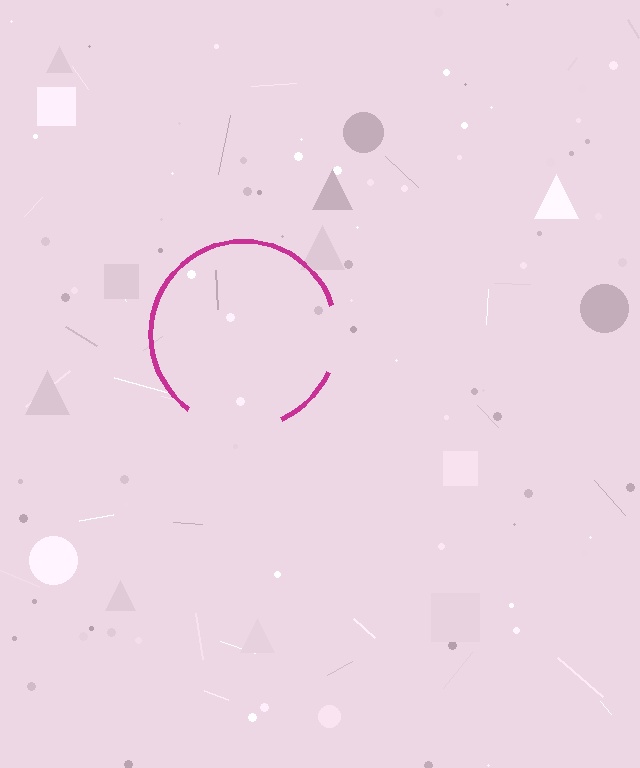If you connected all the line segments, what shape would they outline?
They would outline a circle.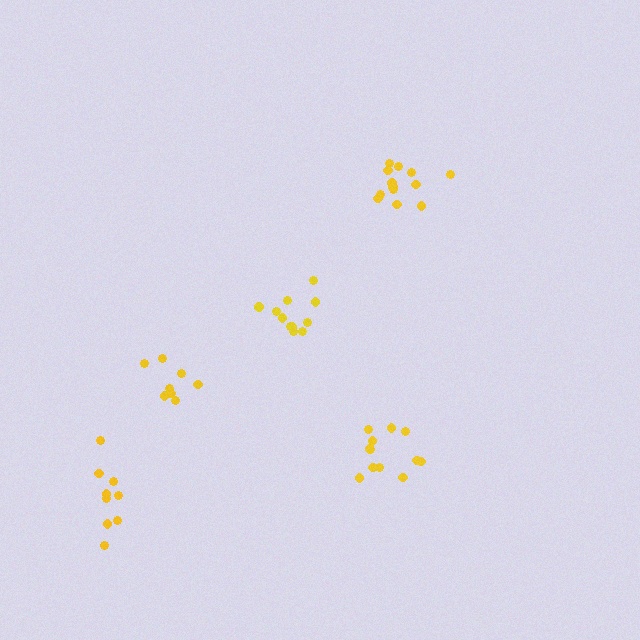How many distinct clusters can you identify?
There are 5 distinct clusters.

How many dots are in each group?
Group 1: 13 dots, Group 2: 11 dots, Group 3: 9 dots, Group 4: 12 dots, Group 5: 8 dots (53 total).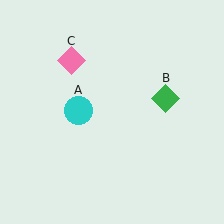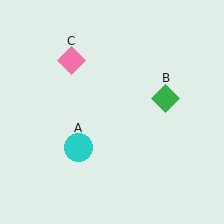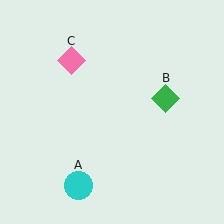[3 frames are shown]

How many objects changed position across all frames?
1 object changed position: cyan circle (object A).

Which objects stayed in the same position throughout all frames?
Green diamond (object B) and pink diamond (object C) remained stationary.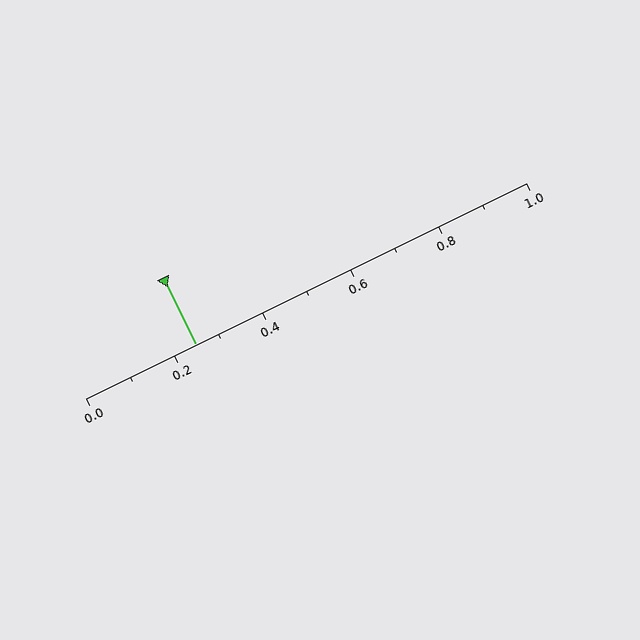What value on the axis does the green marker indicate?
The marker indicates approximately 0.25.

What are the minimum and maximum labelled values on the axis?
The axis runs from 0.0 to 1.0.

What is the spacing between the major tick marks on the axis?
The major ticks are spaced 0.2 apart.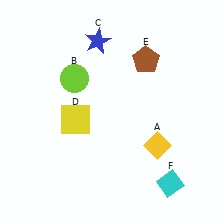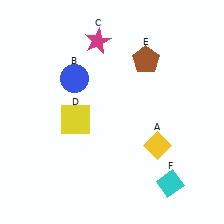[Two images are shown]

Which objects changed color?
B changed from lime to blue. C changed from blue to magenta.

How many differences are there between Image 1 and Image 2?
There are 2 differences between the two images.